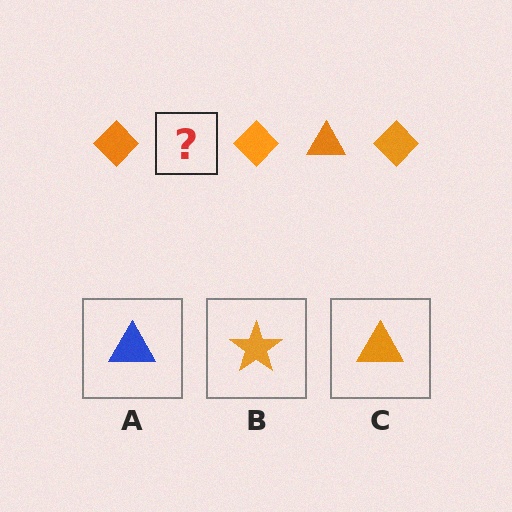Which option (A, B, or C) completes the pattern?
C.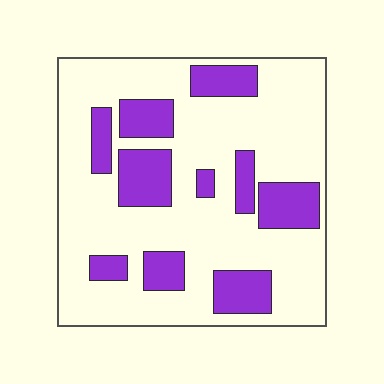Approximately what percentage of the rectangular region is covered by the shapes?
Approximately 25%.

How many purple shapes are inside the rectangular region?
10.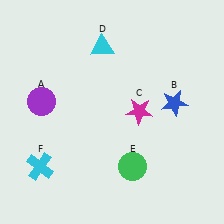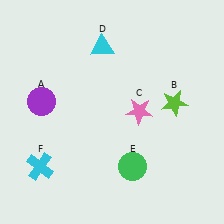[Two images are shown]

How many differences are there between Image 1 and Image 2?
There are 2 differences between the two images.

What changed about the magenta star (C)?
In Image 1, C is magenta. In Image 2, it changed to pink.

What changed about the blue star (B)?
In Image 1, B is blue. In Image 2, it changed to lime.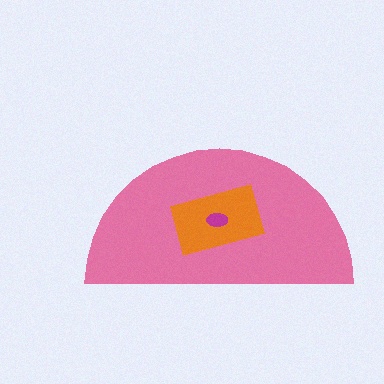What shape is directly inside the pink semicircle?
The orange rectangle.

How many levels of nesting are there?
3.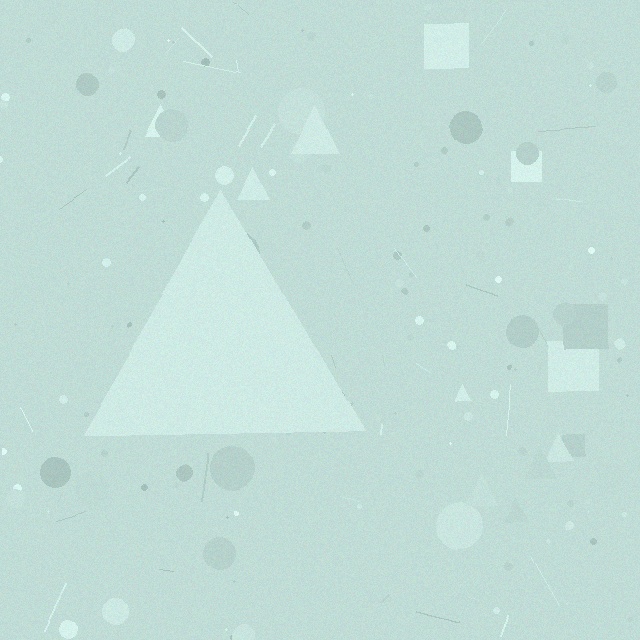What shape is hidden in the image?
A triangle is hidden in the image.